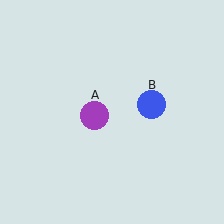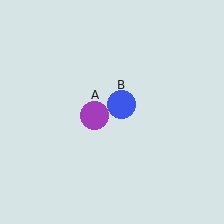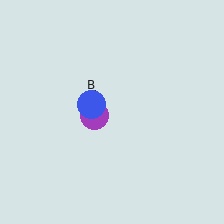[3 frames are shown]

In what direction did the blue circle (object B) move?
The blue circle (object B) moved left.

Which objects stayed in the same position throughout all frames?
Purple circle (object A) remained stationary.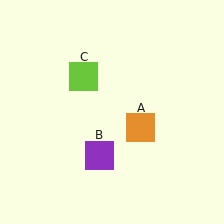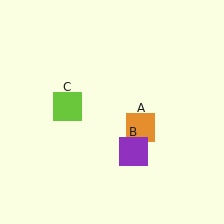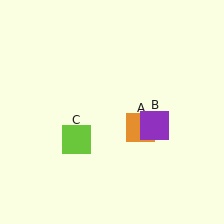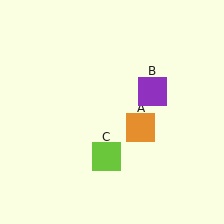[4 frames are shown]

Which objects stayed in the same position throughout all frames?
Orange square (object A) remained stationary.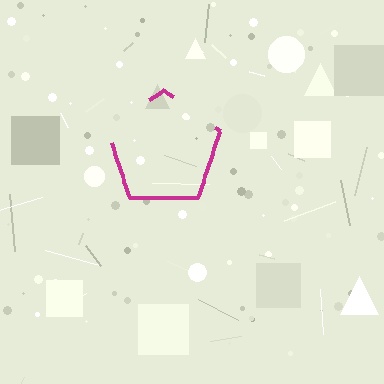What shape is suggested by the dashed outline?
The dashed outline suggests a pentagon.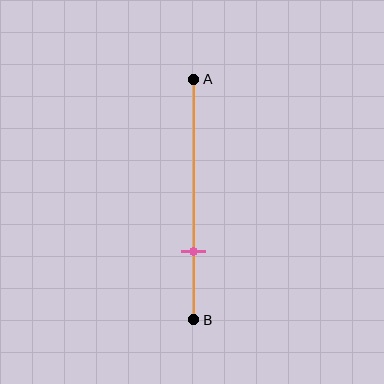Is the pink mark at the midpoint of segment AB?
No, the mark is at about 70% from A, not at the 50% midpoint.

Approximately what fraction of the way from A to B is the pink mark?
The pink mark is approximately 70% of the way from A to B.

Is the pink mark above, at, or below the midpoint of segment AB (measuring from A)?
The pink mark is below the midpoint of segment AB.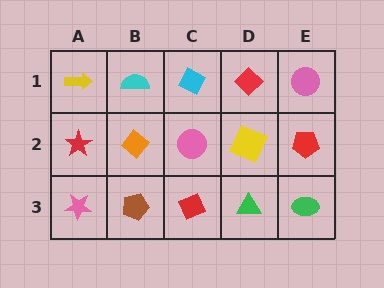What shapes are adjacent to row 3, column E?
A red pentagon (row 2, column E), a green triangle (row 3, column D).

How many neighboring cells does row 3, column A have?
2.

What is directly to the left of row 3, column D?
A red diamond.